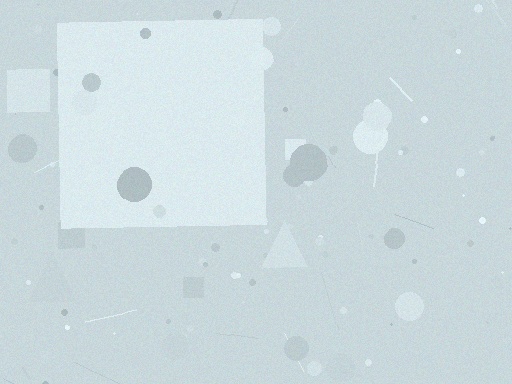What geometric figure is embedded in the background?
A square is embedded in the background.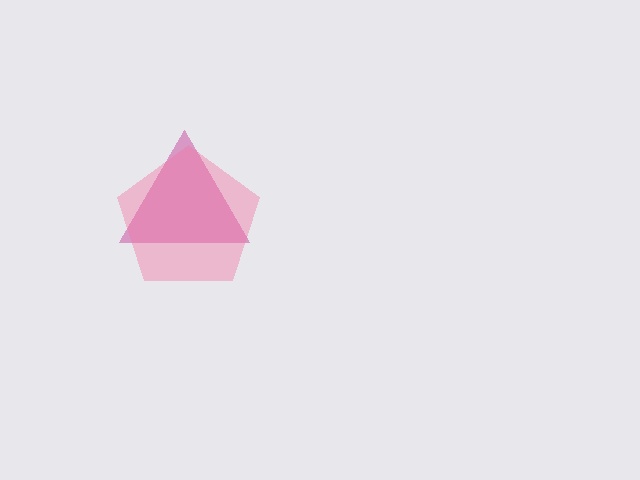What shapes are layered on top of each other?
The layered shapes are: a magenta triangle, a pink pentagon.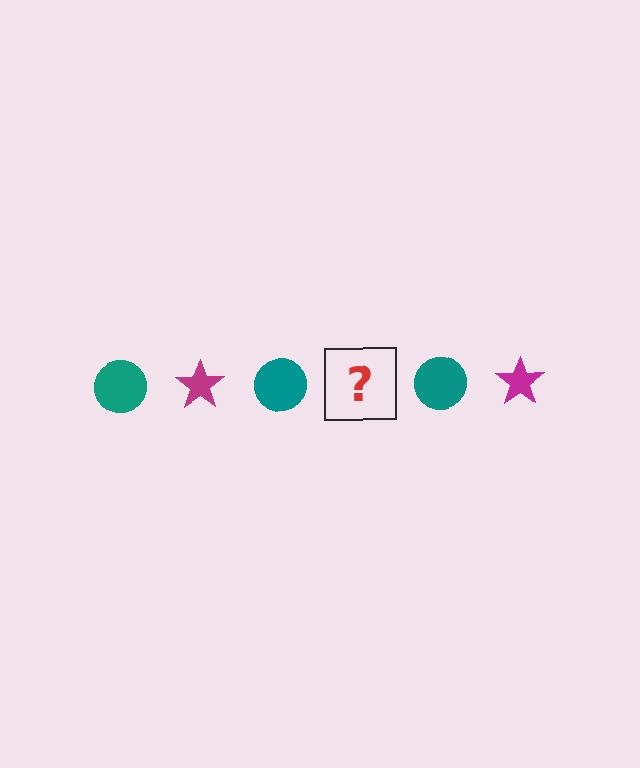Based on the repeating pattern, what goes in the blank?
The blank should be a magenta star.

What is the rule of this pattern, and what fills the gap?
The rule is that the pattern alternates between teal circle and magenta star. The gap should be filled with a magenta star.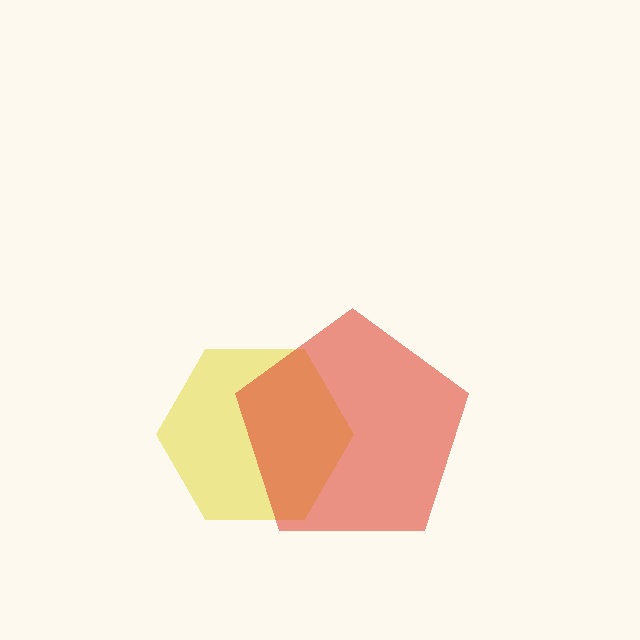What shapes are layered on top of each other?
The layered shapes are: a yellow hexagon, a red pentagon.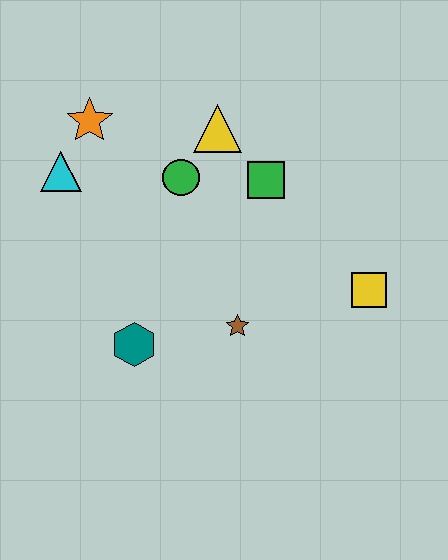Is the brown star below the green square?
Yes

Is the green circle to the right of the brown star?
No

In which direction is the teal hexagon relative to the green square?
The teal hexagon is below the green square.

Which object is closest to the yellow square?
The brown star is closest to the yellow square.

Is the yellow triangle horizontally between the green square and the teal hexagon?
Yes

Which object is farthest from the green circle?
The yellow square is farthest from the green circle.